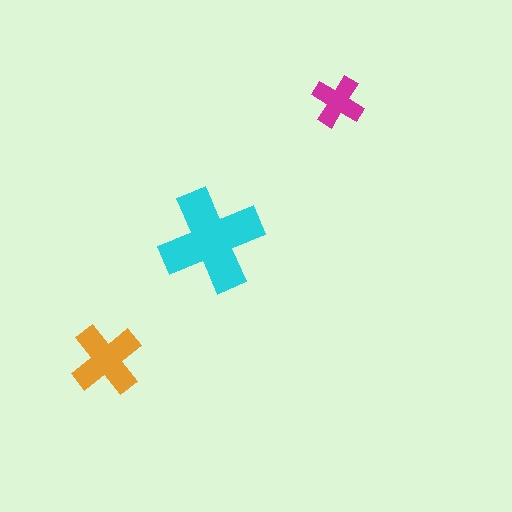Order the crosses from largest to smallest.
the cyan one, the orange one, the magenta one.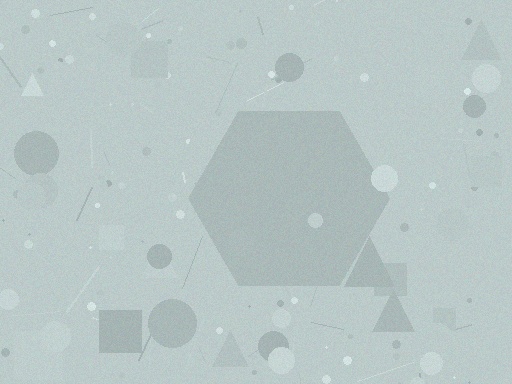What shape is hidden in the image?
A hexagon is hidden in the image.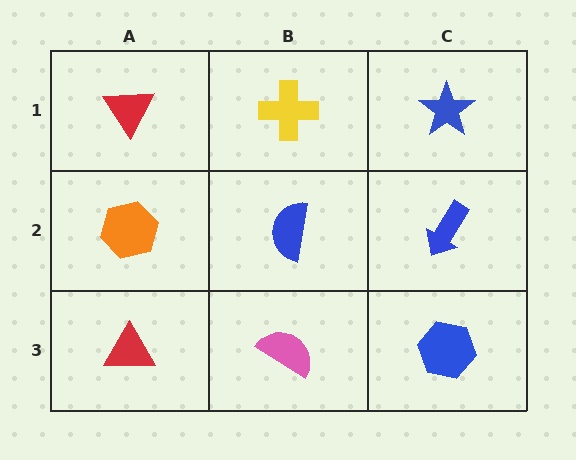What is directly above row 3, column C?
A blue arrow.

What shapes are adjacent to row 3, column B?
A blue semicircle (row 2, column B), a red triangle (row 3, column A), a blue hexagon (row 3, column C).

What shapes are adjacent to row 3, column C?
A blue arrow (row 2, column C), a pink semicircle (row 3, column B).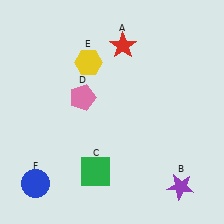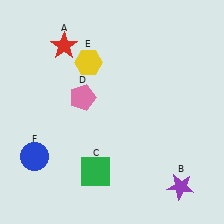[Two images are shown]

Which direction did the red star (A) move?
The red star (A) moved left.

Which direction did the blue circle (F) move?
The blue circle (F) moved up.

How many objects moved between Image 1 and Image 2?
2 objects moved between the two images.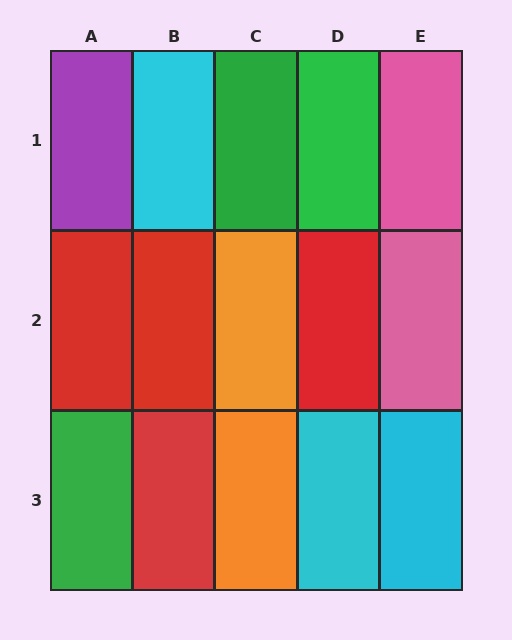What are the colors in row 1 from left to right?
Purple, cyan, green, green, pink.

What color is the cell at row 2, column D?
Red.